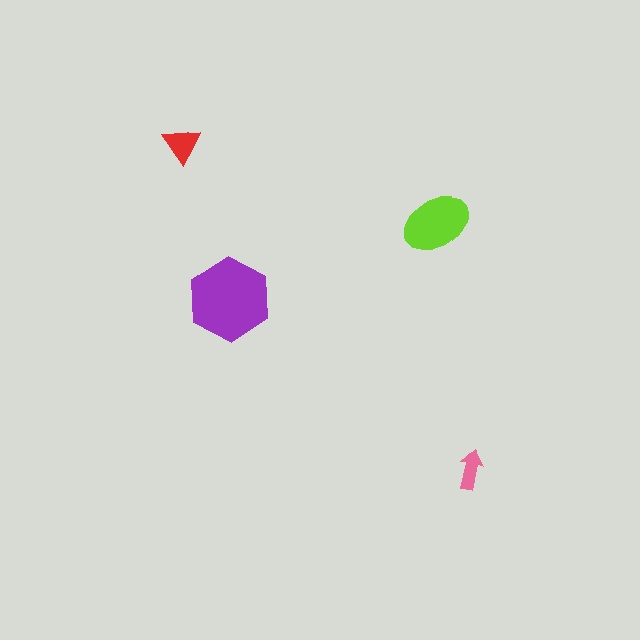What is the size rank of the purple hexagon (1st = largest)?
1st.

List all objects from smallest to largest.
The pink arrow, the red triangle, the lime ellipse, the purple hexagon.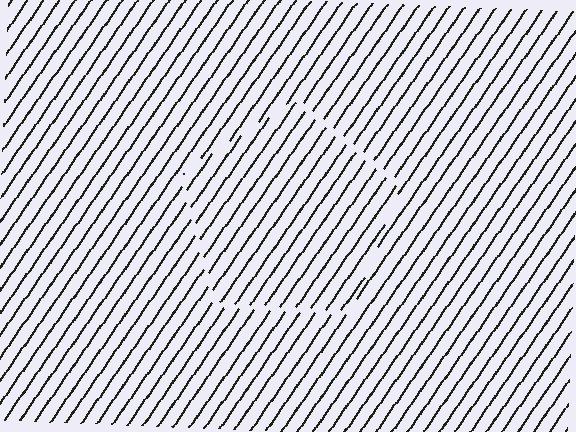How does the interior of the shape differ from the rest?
The interior of the shape contains the same grating, shifted by half a period — the contour is defined by the phase discontinuity where line-ends from the inner and outer gratings abut.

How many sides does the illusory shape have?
5 sides — the line-ends trace a pentagon.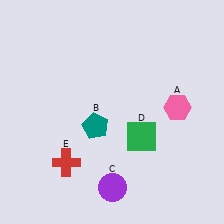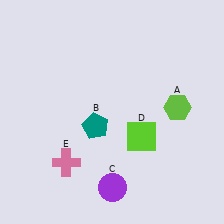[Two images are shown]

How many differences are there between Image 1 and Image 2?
There are 3 differences between the two images.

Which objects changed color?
A changed from pink to lime. D changed from green to lime. E changed from red to pink.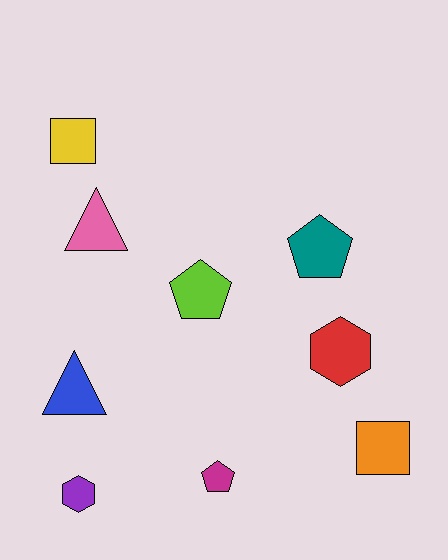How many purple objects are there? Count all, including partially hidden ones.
There is 1 purple object.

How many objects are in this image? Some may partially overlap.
There are 9 objects.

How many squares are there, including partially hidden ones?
There are 2 squares.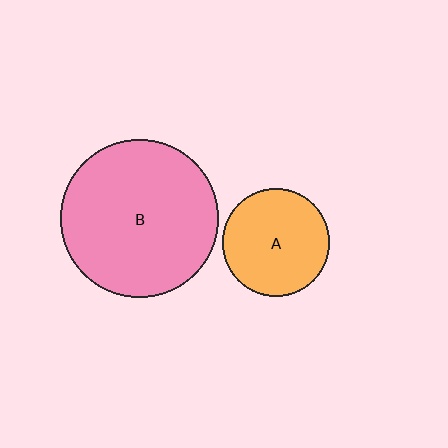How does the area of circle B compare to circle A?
Approximately 2.2 times.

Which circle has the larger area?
Circle B (pink).